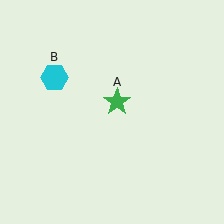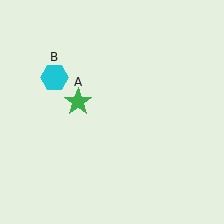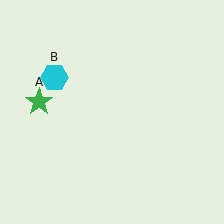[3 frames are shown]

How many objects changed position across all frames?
1 object changed position: green star (object A).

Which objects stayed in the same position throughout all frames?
Cyan hexagon (object B) remained stationary.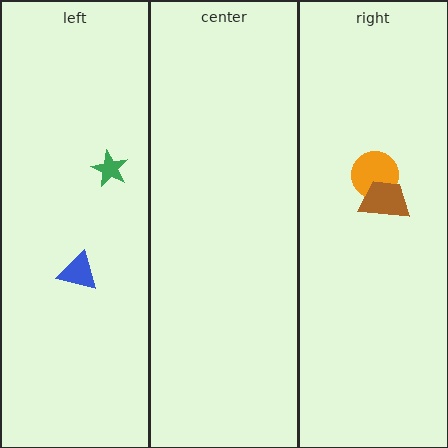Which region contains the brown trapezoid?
The right region.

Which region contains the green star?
The left region.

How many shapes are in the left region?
2.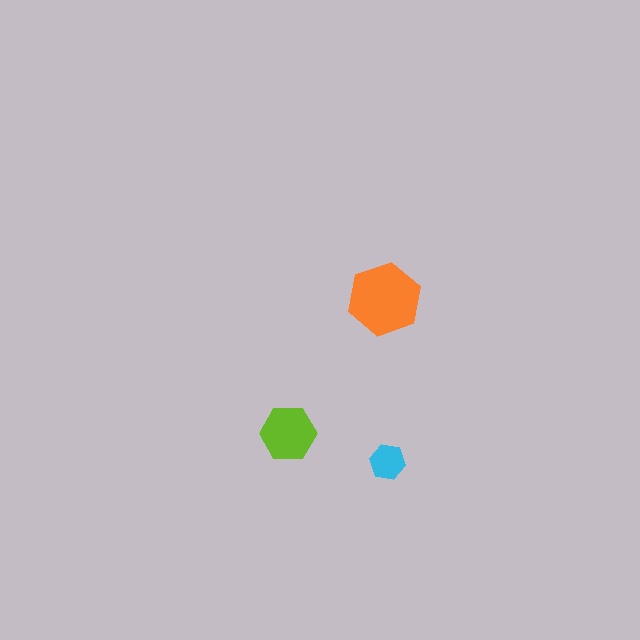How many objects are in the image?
There are 3 objects in the image.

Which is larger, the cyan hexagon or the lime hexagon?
The lime one.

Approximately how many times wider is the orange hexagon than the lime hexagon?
About 1.5 times wider.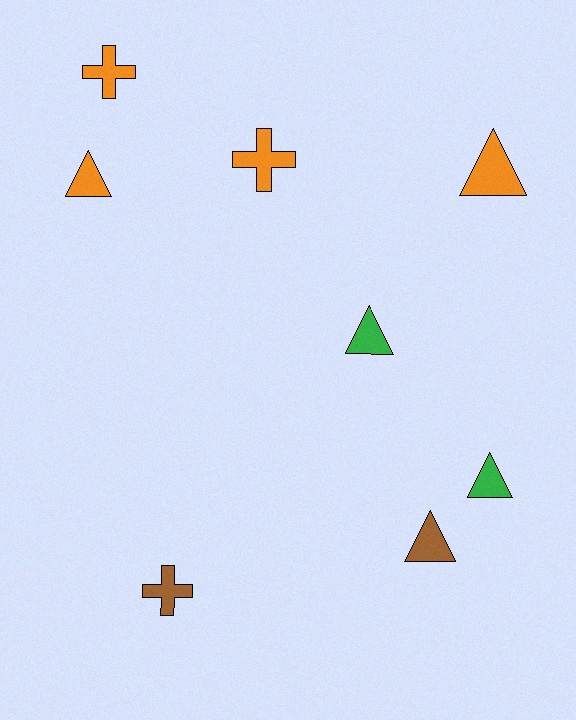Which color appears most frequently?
Orange, with 4 objects.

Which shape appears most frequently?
Triangle, with 5 objects.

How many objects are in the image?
There are 8 objects.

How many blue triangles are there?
There are no blue triangles.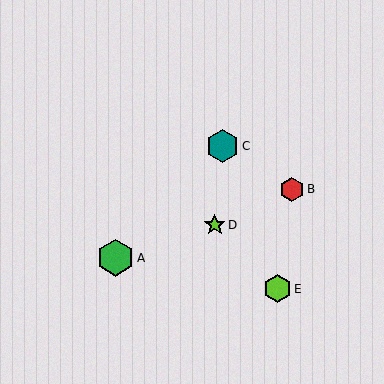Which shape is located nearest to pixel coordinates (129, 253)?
The green hexagon (labeled A) at (116, 258) is nearest to that location.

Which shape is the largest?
The green hexagon (labeled A) is the largest.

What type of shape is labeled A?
Shape A is a green hexagon.